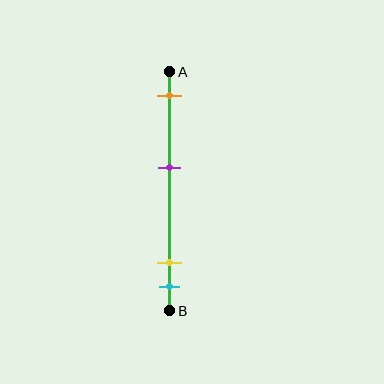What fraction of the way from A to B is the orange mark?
The orange mark is approximately 10% (0.1) of the way from A to B.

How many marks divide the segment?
There are 4 marks dividing the segment.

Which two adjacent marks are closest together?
The yellow and cyan marks are the closest adjacent pair.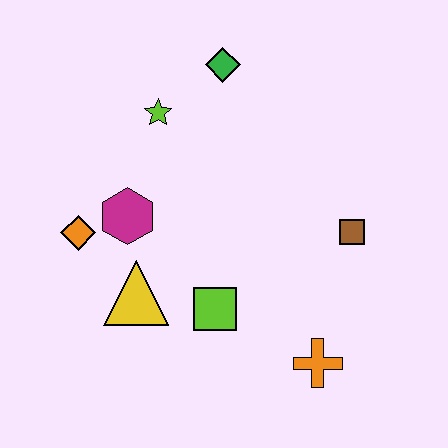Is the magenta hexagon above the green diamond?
No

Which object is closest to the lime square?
The yellow triangle is closest to the lime square.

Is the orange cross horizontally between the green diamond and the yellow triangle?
No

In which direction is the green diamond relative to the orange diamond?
The green diamond is above the orange diamond.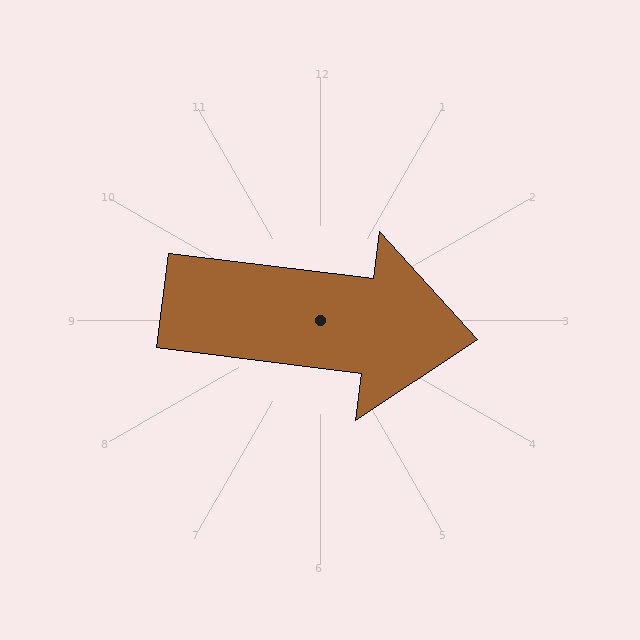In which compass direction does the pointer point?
East.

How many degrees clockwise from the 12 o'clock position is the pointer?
Approximately 97 degrees.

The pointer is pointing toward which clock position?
Roughly 3 o'clock.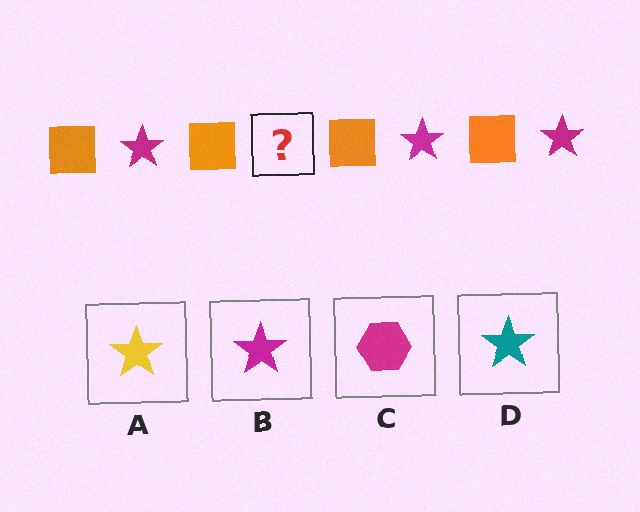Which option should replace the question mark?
Option B.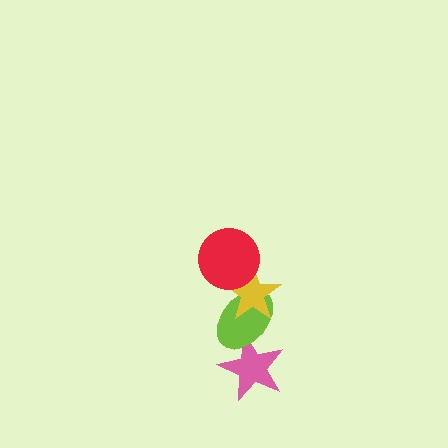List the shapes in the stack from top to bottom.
From top to bottom: the red circle, the yellow star, the lime ellipse, the pink star.